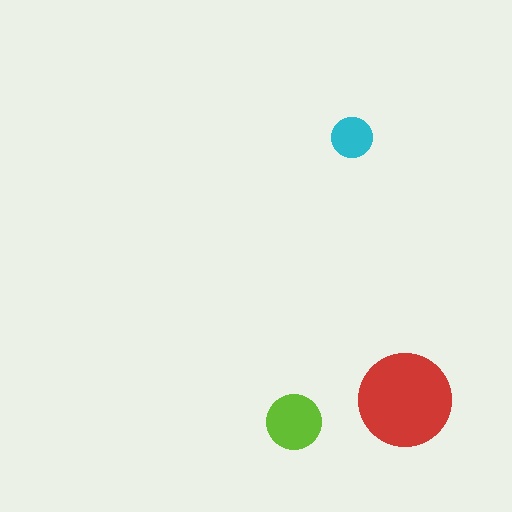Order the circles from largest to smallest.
the red one, the lime one, the cyan one.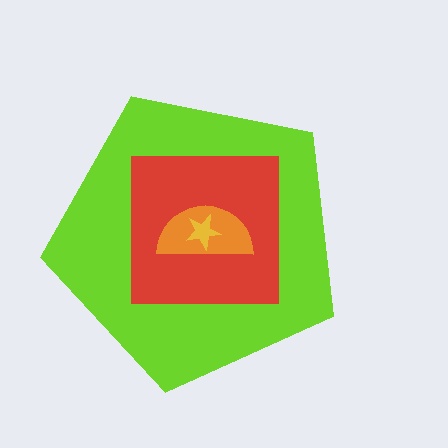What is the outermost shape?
The lime pentagon.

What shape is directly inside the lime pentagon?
The red square.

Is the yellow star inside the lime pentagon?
Yes.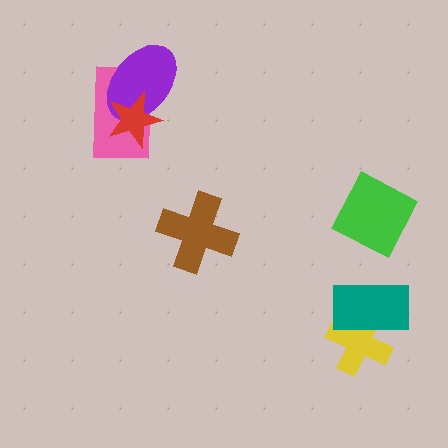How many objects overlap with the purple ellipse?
2 objects overlap with the purple ellipse.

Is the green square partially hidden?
No, no other shape covers it.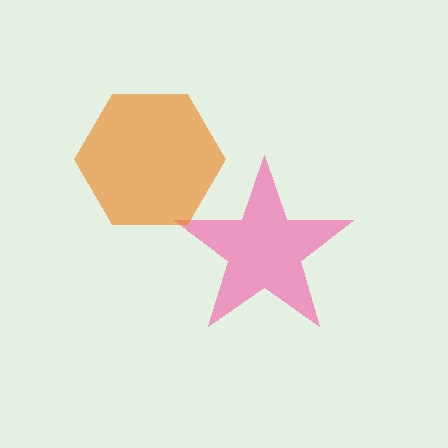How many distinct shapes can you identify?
There are 2 distinct shapes: a pink star, an orange hexagon.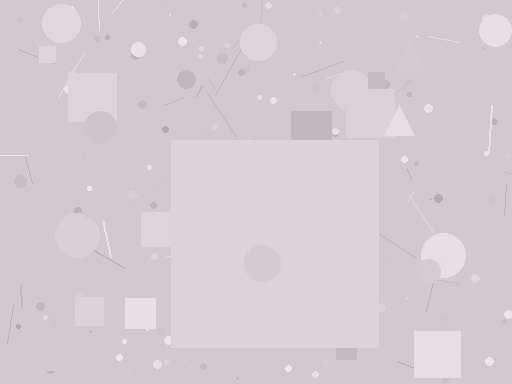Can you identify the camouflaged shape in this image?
The camouflaged shape is a square.